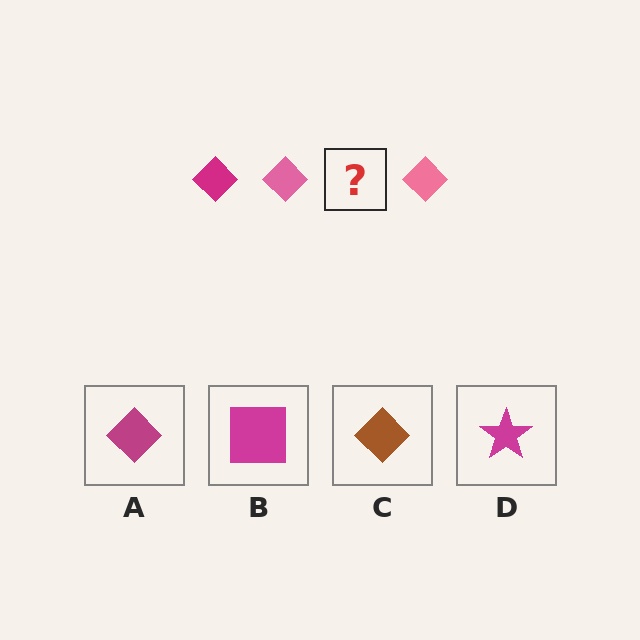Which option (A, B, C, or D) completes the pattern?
A.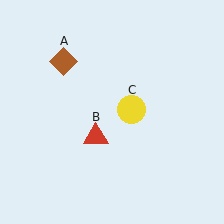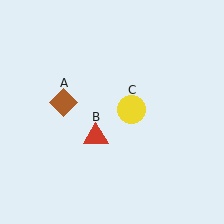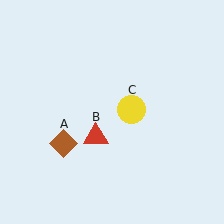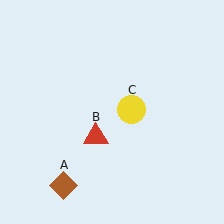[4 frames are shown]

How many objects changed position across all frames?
1 object changed position: brown diamond (object A).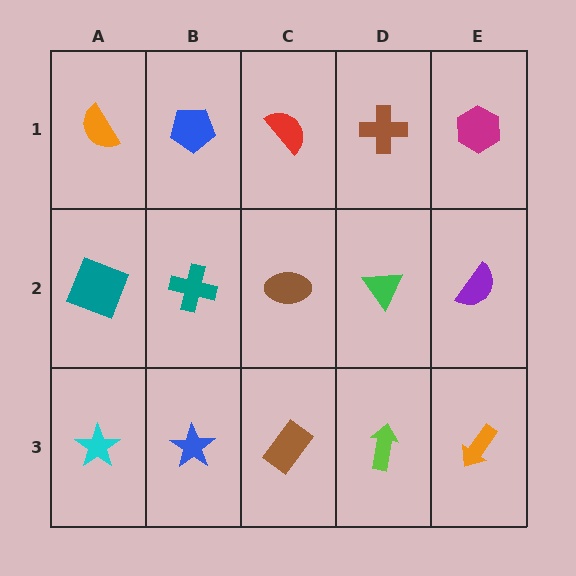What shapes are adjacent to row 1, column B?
A teal cross (row 2, column B), an orange semicircle (row 1, column A), a red semicircle (row 1, column C).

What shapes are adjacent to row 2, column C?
A red semicircle (row 1, column C), a brown rectangle (row 3, column C), a teal cross (row 2, column B), a green triangle (row 2, column D).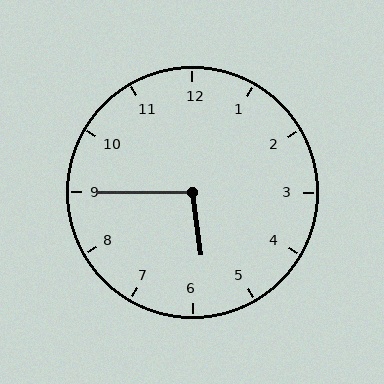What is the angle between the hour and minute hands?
Approximately 98 degrees.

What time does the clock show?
5:45.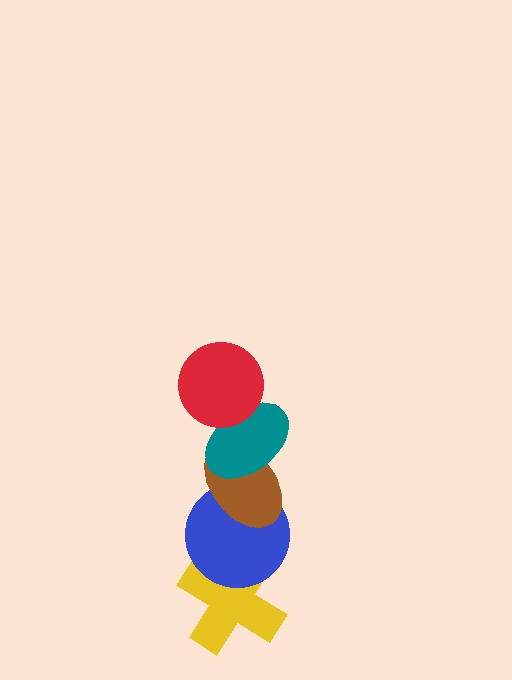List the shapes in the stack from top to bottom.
From top to bottom: the red circle, the teal ellipse, the brown ellipse, the blue circle, the yellow cross.